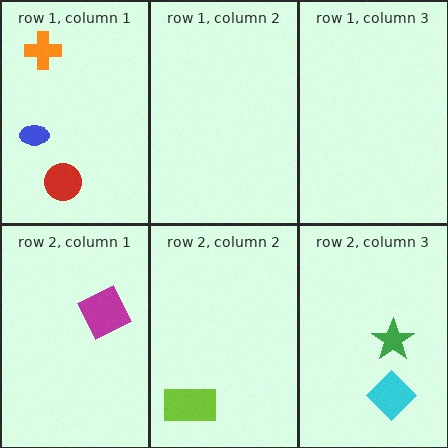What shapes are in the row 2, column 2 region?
The lime rectangle.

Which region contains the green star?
The row 2, column 3 region.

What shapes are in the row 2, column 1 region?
The magenta square.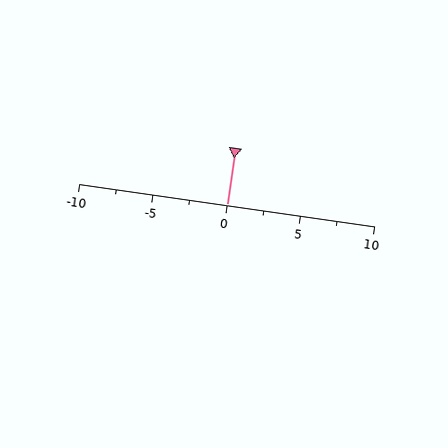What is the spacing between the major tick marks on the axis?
The major ticks are spaced 5 apart.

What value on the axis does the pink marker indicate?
The marker indicates approximately 0.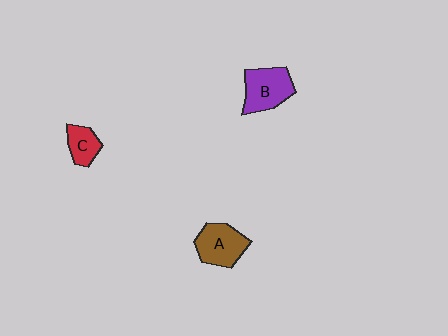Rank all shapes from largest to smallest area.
From largest to smallest: B (purple), A (brown), C (red).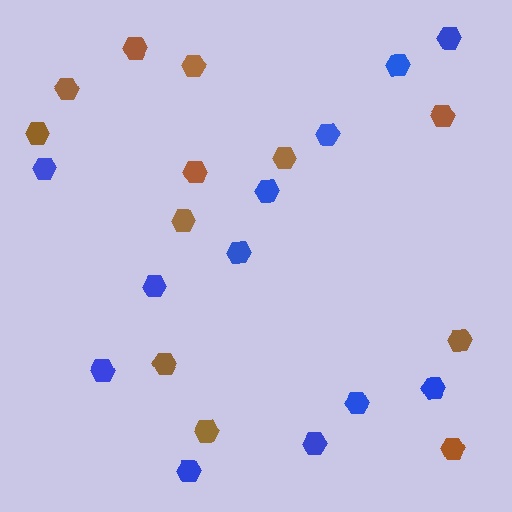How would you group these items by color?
There are 2 groups: one group of blue hexagons (12) and one group of brown hexagons (12).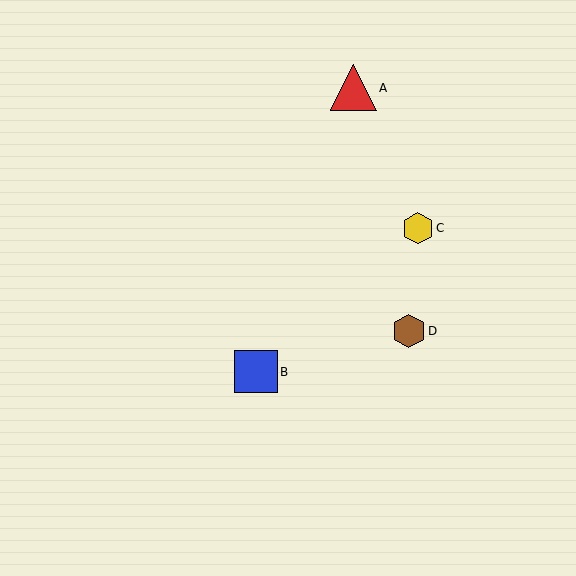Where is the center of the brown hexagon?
The center of the brown hexagon is at (409, 331).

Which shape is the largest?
The red triangle (labeled A) is the largest.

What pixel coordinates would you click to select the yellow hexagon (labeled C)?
Click at (418, 228) to select the yellow hexagon C.